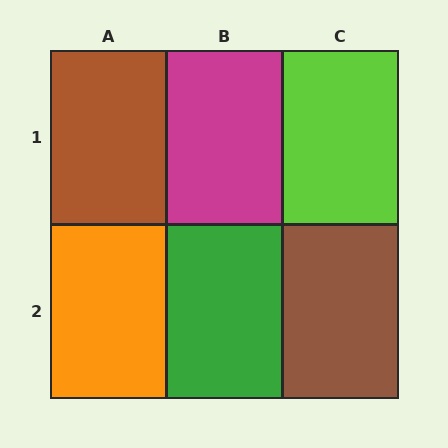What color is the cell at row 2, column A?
Orange.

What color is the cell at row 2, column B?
Green.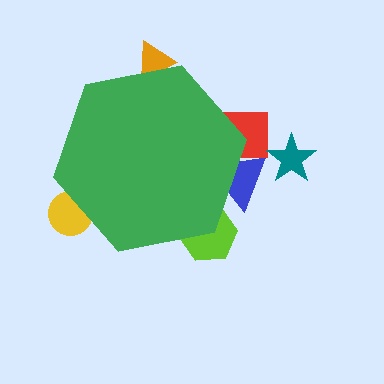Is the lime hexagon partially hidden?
Yes, the lime hexagon is partially hidden behind the green hexagon.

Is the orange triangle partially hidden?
Yes, the orange triangle is partially hidden behind the green hexagon.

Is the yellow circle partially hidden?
Yes, the yellow circle is partially hidden behind the green hexagon.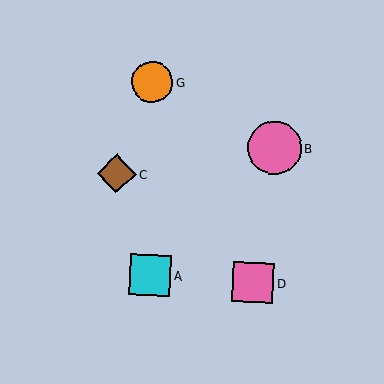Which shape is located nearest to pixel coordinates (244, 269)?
The pink square (labeled D) at (253, 282) is nearest to that location.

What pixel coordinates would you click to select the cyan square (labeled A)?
Click at (150, 275) to select the cyan square A.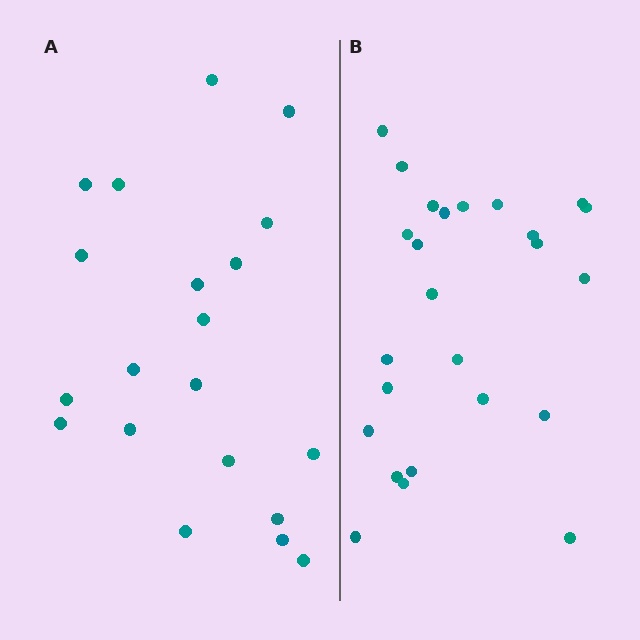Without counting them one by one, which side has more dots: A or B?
Region B (the right region) has more dots.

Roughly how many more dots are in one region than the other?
Region B has about 5 more dots than region A.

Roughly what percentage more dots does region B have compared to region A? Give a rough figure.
About 25% more.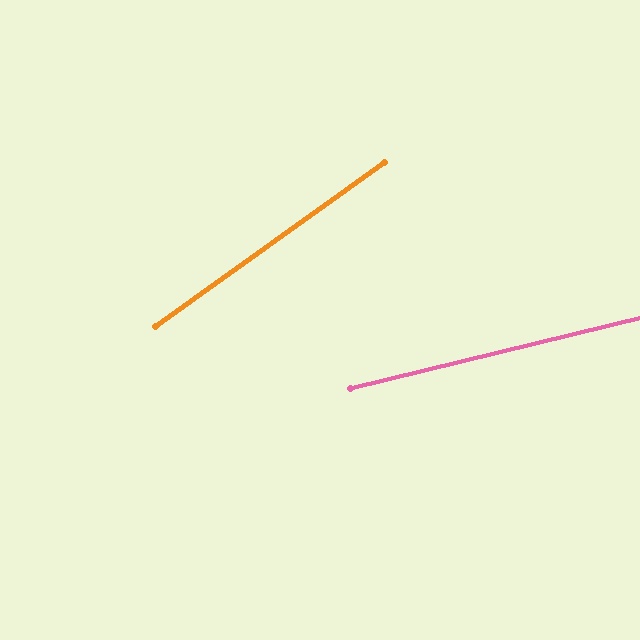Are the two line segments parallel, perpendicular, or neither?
Neither parallel nor perpendicular — they differ by about 22°.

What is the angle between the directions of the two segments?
Approximately 22 degrees.